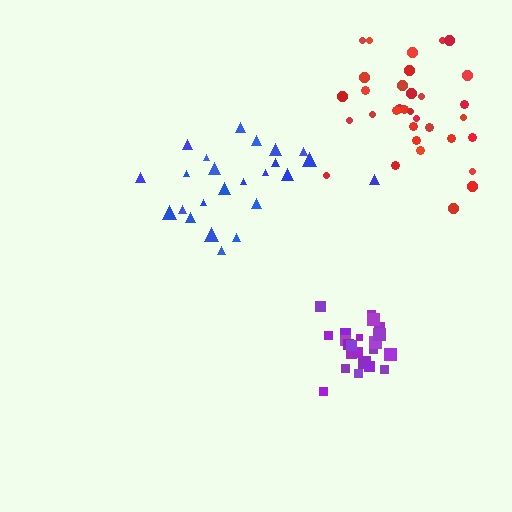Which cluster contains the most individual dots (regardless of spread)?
Red (33).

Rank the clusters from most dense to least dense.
purple, red, blue.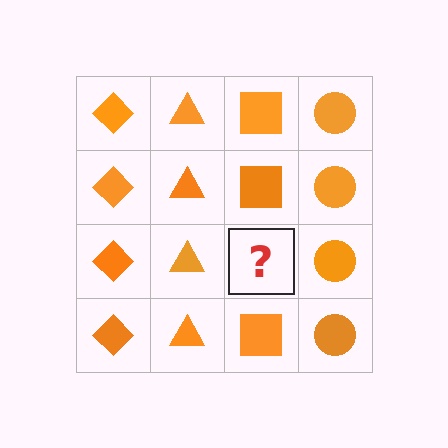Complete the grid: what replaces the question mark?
The question mark should be replaced with an orange square.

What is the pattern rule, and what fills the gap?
The rule is that each column has a consistent shape. The gap should be filled with an orange square.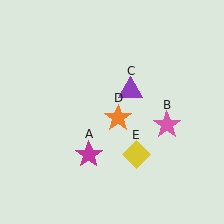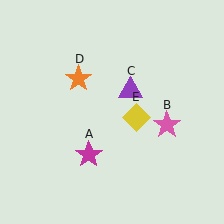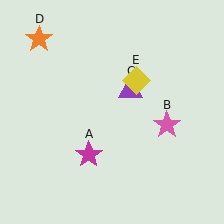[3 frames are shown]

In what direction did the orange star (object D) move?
The orange star (object D) moved up and to the left.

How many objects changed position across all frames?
2 objects changed position: orange star (object D), yellow diamond (object E).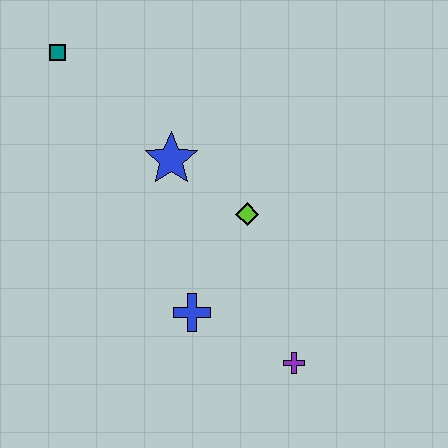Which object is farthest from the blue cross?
The teal square is farthest from the blue cross.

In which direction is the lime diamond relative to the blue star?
The lime diamond is to the right of the blue star.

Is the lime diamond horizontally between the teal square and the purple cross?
Yes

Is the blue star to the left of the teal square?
No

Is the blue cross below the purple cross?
No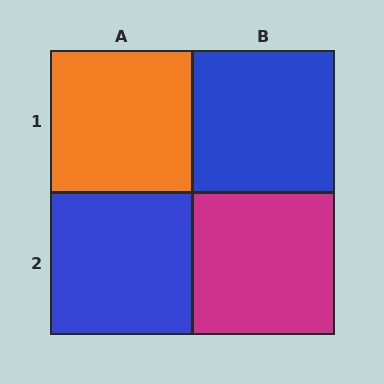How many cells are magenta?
1 cell is magenta.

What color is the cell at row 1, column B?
Blue.